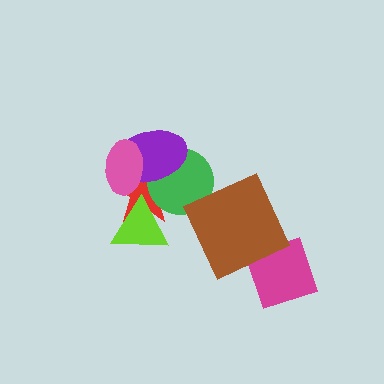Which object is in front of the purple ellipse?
The pink ellipse is in front of the purple ellipse.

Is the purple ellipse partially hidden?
Yes, it is partially covered by another shape.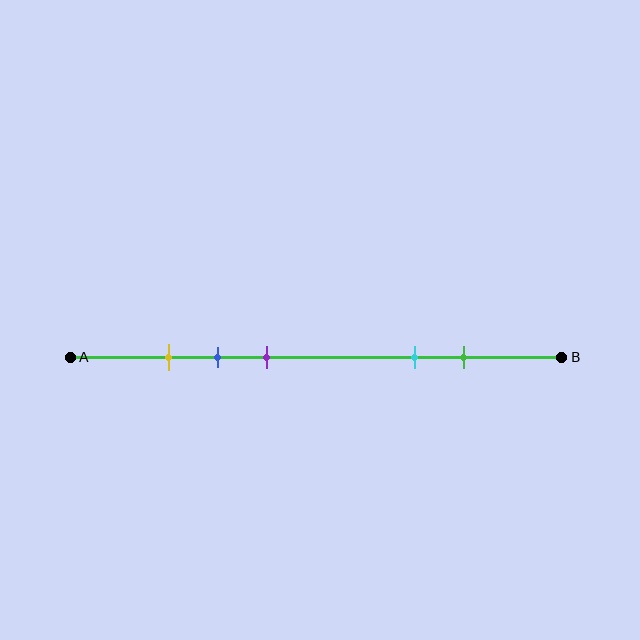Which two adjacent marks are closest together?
The yellow and blue marks are the closest adjacent pair.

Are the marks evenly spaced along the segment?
No, the marks are not evenly spaced.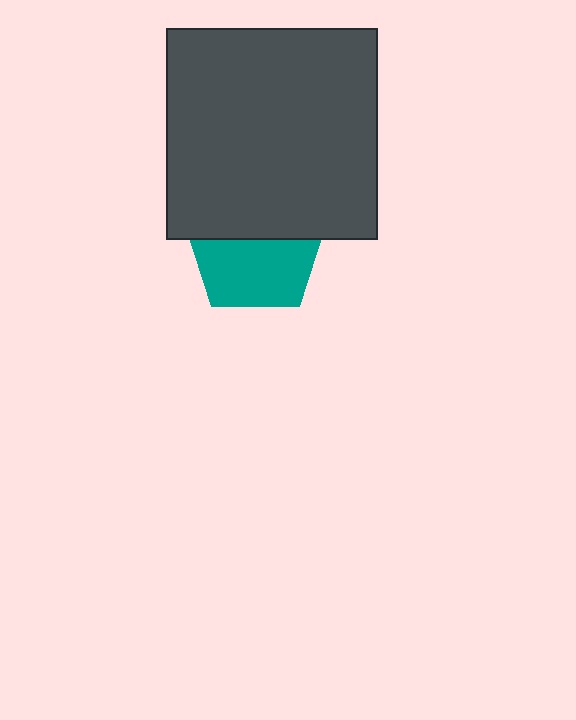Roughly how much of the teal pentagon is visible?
About half of it is visible (roughly 56%).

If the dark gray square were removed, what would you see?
You would see the complete teal pentagon.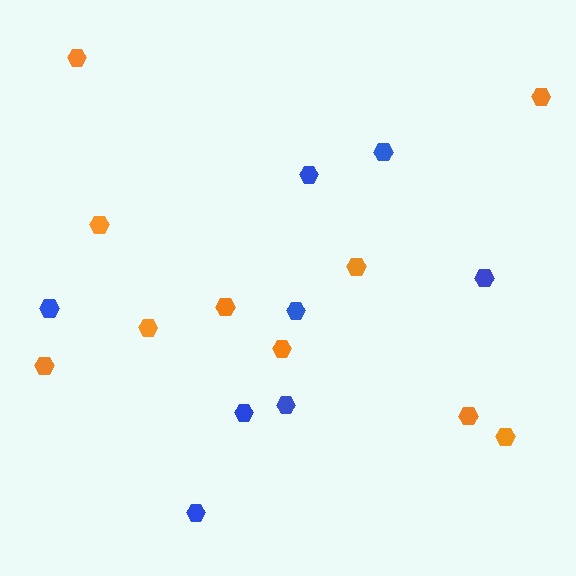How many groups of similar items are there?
There are 2 groups: one group of orange hexagons (10) and one group of blue hexagons (8).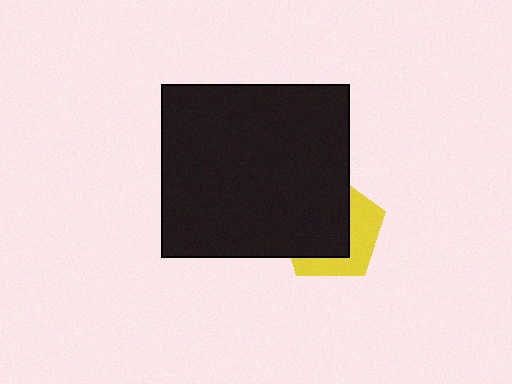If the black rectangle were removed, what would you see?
You would see the complete yellow pentagon.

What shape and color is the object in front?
The object in front is a black rectangle.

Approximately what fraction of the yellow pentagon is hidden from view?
Roughly 60% of the yellow pentagon is hidden behind the black rectangle.